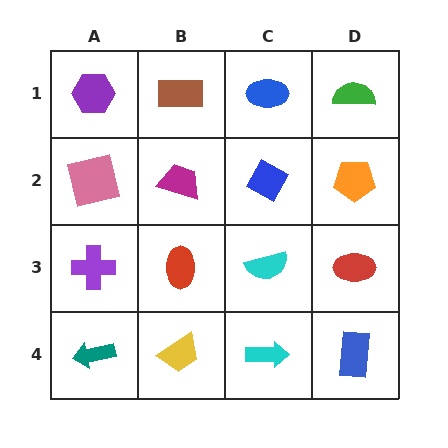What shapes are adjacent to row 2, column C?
A blue ellipse (row 1, column C), a cyan semicircle (row 3, column C), a magenta trapezoid (row 2, column B), an orange pentagon (row 2, column D).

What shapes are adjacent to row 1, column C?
A blue diamond (row 2, column C), a brown rectangle (row 1, column B), a green semicircle (row 1, column D).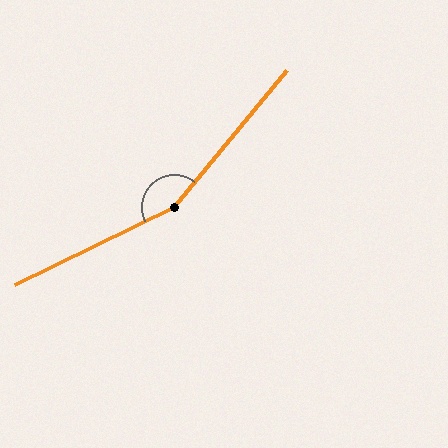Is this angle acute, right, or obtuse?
It is obtuse.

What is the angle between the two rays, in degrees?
Approximately 156 degrees.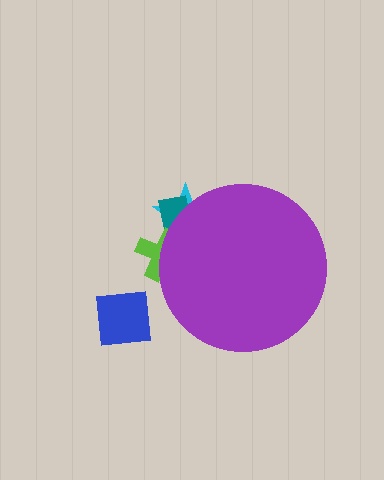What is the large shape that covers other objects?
A purple circle.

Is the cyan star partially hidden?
Yes, the cyan star is partially hidden behind the purple circle.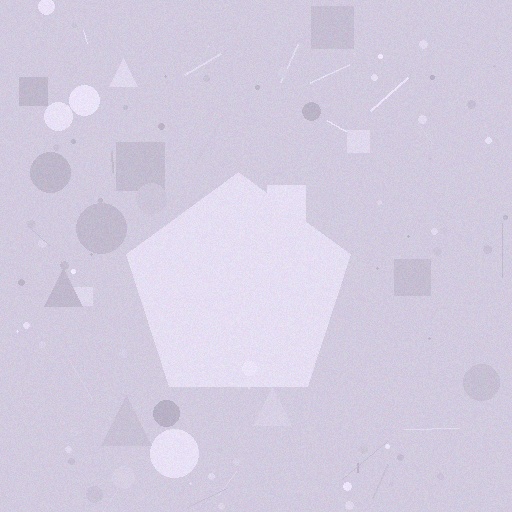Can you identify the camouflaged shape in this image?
The camouflaged shape is a pentagon.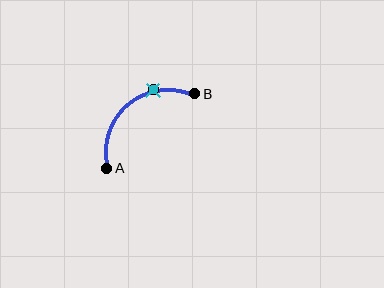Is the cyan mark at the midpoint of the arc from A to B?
No. The cyan mark lies on the arc but is closer to endpoint B. The arc midpoint would be at the point on the curve equidistant along the arc from both A and B.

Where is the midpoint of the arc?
The arc midpoint is the point on the curve farthest from the straight line joining A and B. It sits above and to the left of that line.